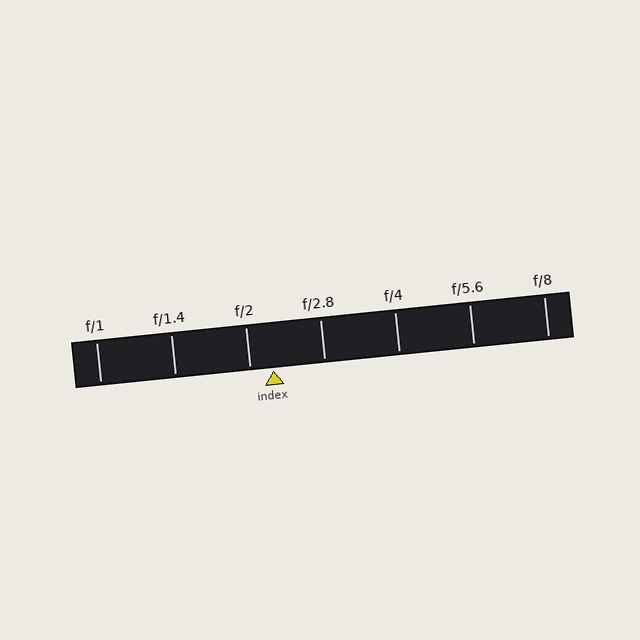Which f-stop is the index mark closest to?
The index mark is closest to f/2.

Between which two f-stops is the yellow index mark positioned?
The index mark is between f/2 and f/2.8.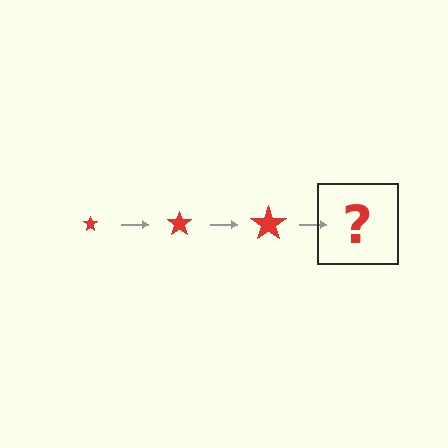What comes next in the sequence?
The next element should be a red star, larger than the previous one.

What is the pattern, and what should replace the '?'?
The pattern is that the star gets progressively larger each step. The '?' should be a red star, larger than the previous one.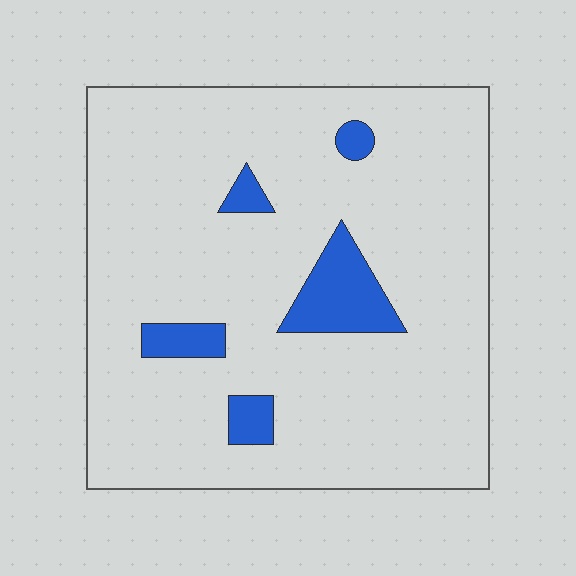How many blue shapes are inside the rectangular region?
5.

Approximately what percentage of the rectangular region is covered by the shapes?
Approximately 10%.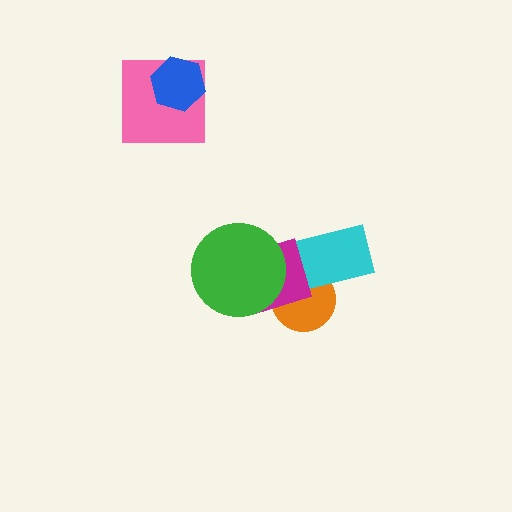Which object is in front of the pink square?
The blue hexagon is in front of the pink square.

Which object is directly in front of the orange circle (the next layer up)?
The cyan rectangle is directly in front of the orange circle.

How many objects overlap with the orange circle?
2 objects overlap with the orange circle.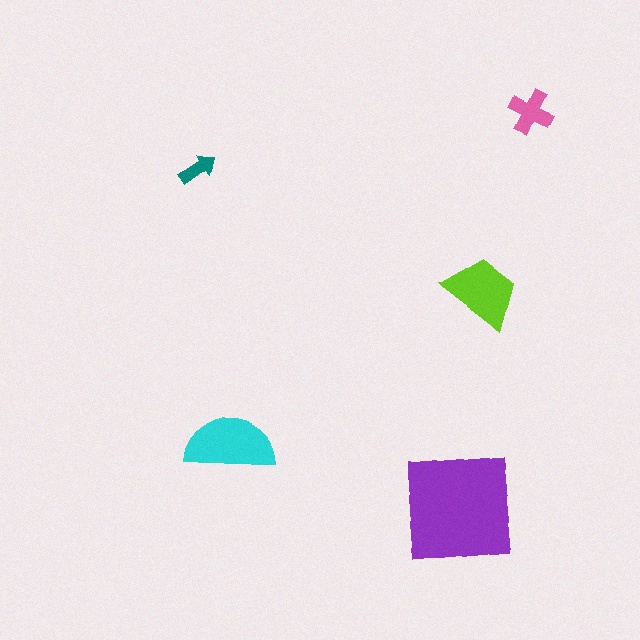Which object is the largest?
The purple square.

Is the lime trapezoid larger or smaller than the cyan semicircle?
Smaller.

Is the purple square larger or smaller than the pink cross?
Larger.